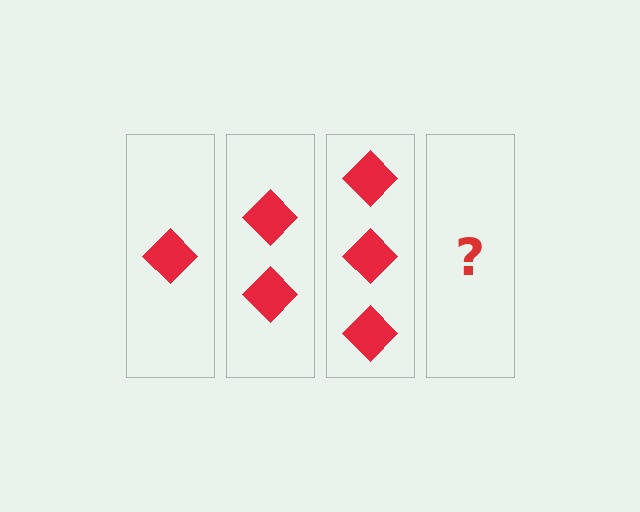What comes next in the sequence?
The next element should be 4 diamonds.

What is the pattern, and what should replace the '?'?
The pattern is that each step adds one more diamond. The '?' should be 4 diamonds.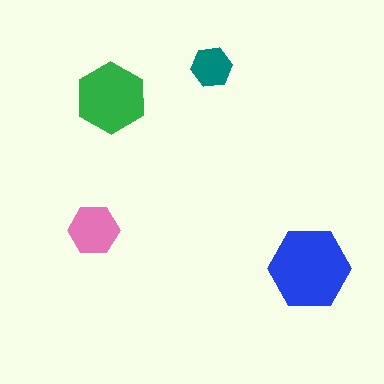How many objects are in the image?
There are 4 objects in the image.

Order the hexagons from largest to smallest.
the blue one, the green one, the pink one, the teal one.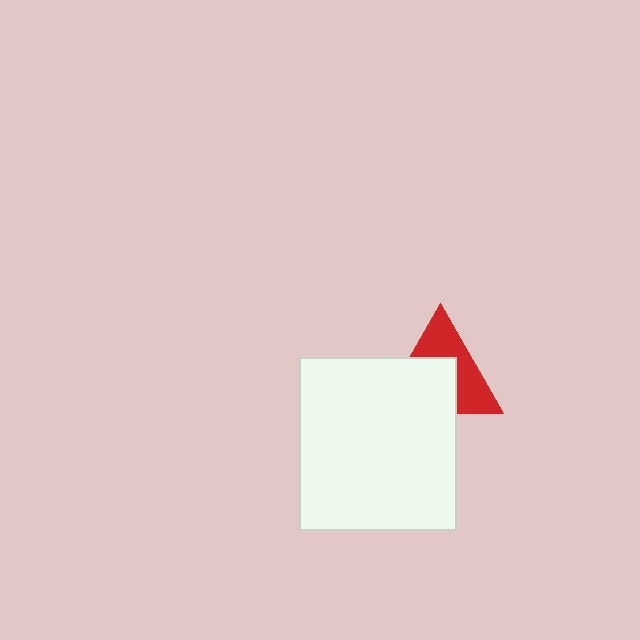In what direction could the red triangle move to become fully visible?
The red triangle could move up. That would shift it out from behind the white rectangle entirely.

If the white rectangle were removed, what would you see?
You would see the complete red triangle.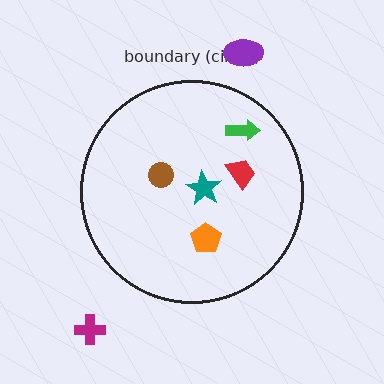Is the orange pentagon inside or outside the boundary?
Inside.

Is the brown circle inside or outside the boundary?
Inside.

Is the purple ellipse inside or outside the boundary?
Outside.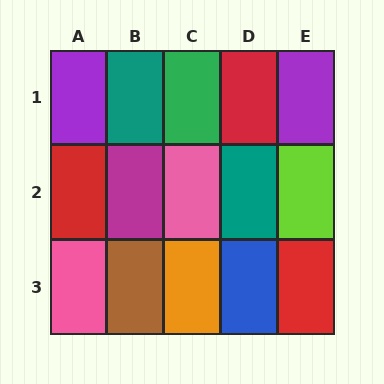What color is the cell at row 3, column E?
Red.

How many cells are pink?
2 cells are pink.